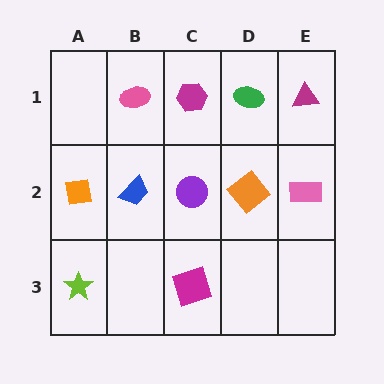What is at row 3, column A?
A lime star.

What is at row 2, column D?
An orange diamond.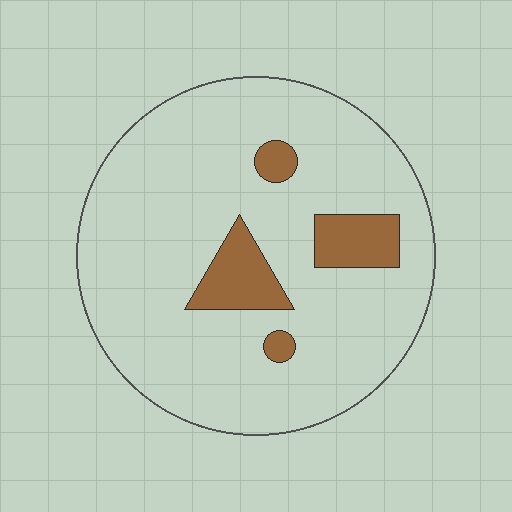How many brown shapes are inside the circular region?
4.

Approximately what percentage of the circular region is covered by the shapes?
Approximately 10%.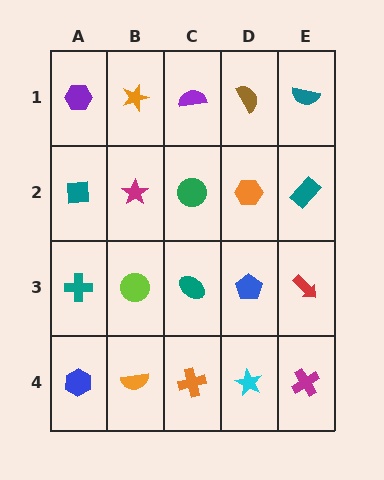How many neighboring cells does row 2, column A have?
3.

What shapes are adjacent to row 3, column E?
A teal rectangle (row 2, column E), a magenta cross (row 4, column E), a blue pentagon (row 3, column D).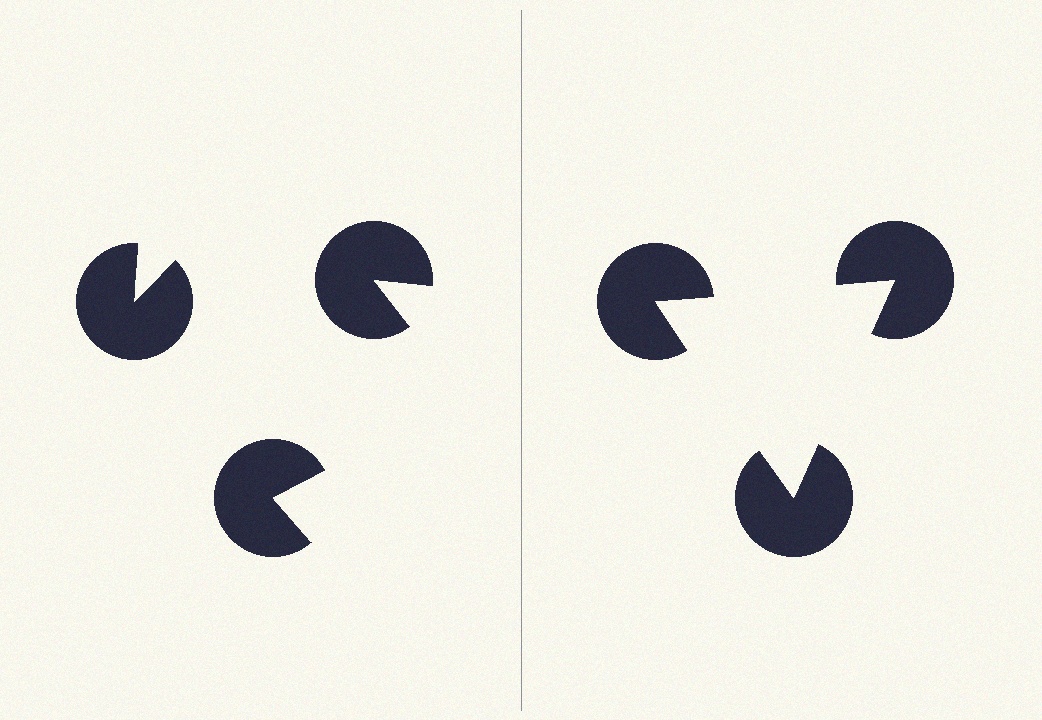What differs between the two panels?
The pac-man discs are positioned identically on both sides; only the wedge orientations differ. On the right they align to a triangle; on the left they are misaligned.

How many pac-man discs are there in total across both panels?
6 — 3 on each side.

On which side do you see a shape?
An illusory triangle appears on the right side. On the left side the wedge cuts are rotated, so no coherent shape forms.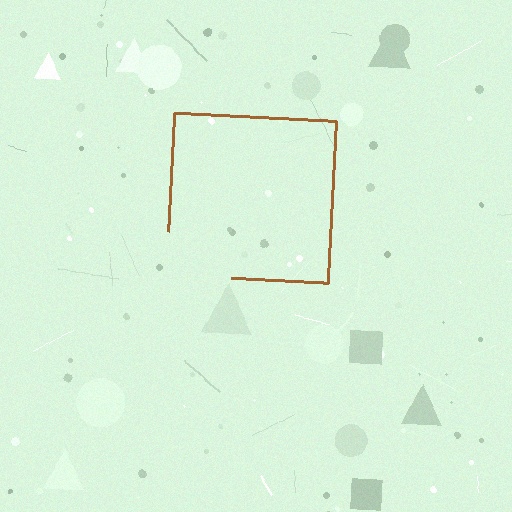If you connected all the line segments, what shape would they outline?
They would outline a square.